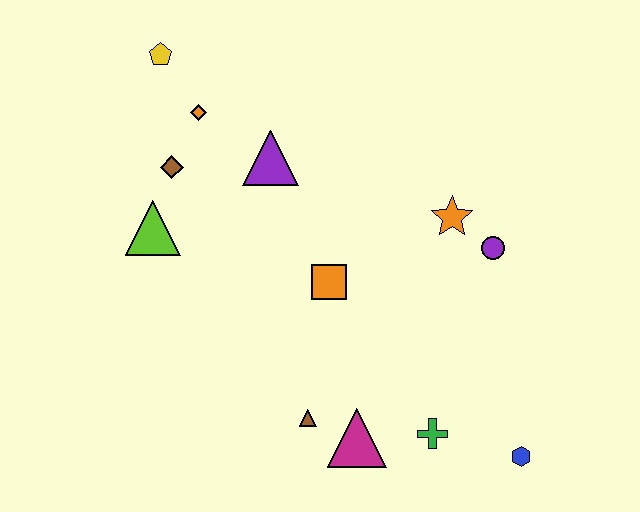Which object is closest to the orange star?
The purple circle is closest to the orange star.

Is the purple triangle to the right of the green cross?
No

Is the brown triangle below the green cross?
No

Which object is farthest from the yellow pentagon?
The blue hexagon is farthest from the yellow pentagon.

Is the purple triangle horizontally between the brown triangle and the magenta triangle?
No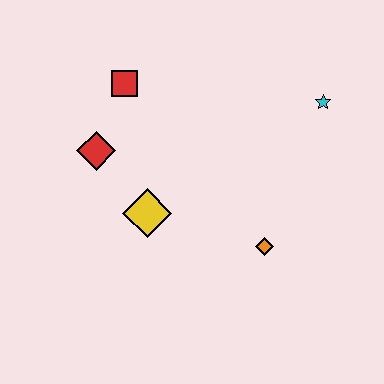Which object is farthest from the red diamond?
The cyan star is farthest from the red diamond.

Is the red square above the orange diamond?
Yes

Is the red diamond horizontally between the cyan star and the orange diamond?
No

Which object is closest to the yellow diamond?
The red diamond is closest to the yellow diamond.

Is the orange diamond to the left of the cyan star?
Yes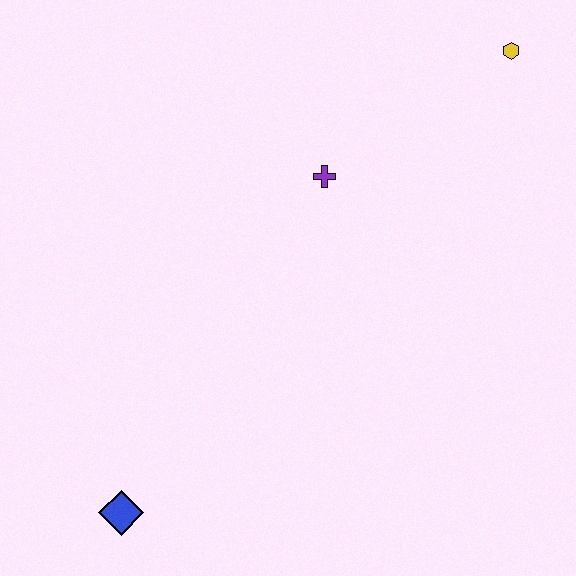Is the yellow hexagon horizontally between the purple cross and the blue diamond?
No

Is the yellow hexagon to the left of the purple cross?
No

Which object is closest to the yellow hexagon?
The purple cross is closest to the yellow hexagon.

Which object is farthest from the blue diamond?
The yellow hexagon is farthest from the blue diamond.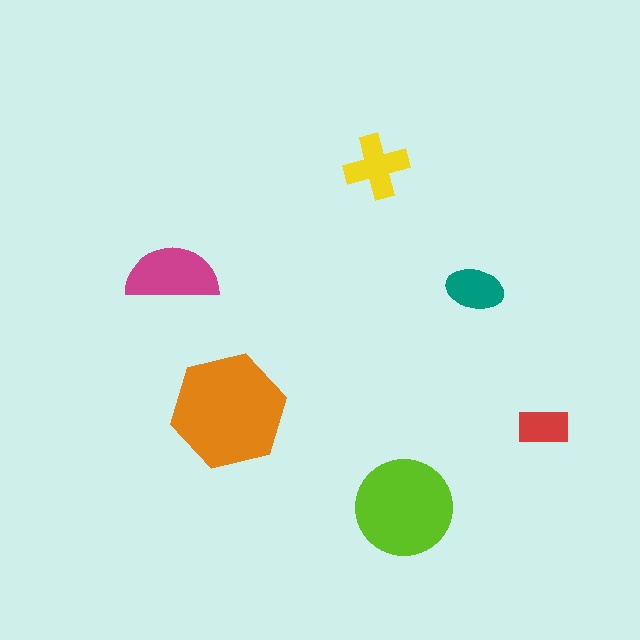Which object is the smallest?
The red rectangle.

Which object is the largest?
The orange hexagon.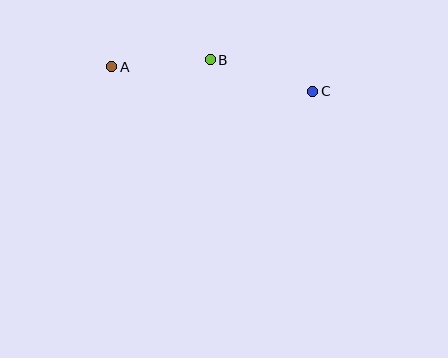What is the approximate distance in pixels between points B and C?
The distance between B and C is approximately 107 pixels.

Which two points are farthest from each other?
Points A and C are farthest from each other.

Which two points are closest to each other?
Points A and B are closest to each other.